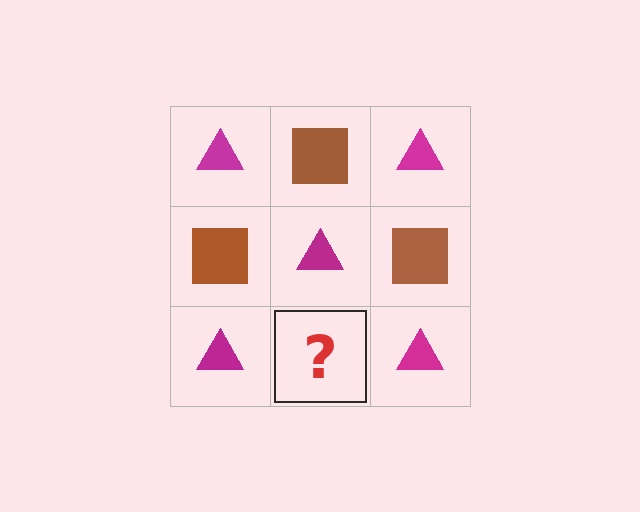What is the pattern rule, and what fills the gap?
The rule is that it alternates magenta triangle and brown square in a checkerboard pattern. The gap should be filled with a brown square.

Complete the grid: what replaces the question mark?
The question mark should be replaced with a brown square.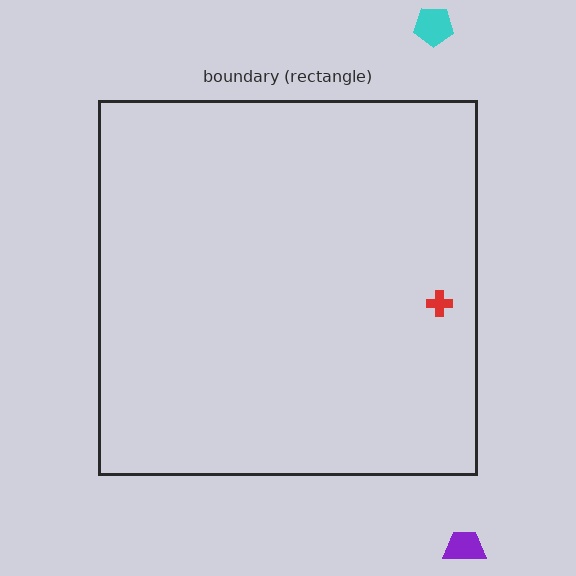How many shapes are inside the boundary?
1 inside, 2 outside.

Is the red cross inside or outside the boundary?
Inside.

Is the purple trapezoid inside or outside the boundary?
Outside.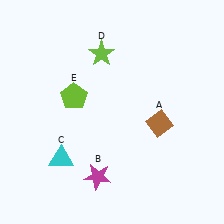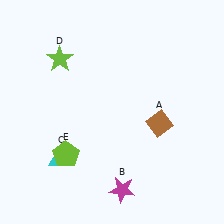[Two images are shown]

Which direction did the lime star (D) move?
The lime star (D) moved left.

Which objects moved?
The objects that moved are: the magenta star (B), the lime star (D), the lime pentagon (E).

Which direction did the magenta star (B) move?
The magenta star (B) moved right.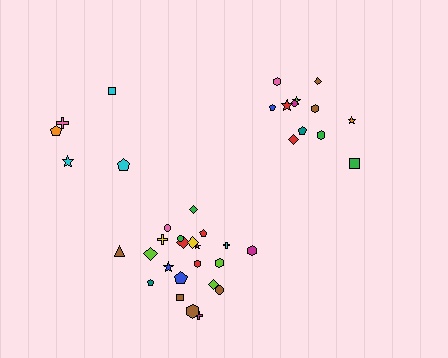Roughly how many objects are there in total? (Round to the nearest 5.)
Roughly 40 objects in total.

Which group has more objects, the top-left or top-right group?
The top-right group.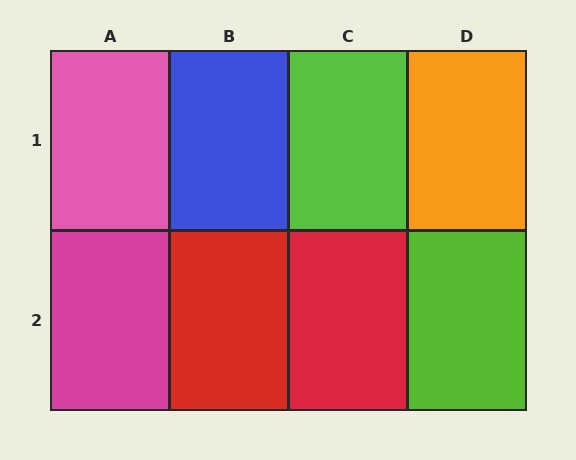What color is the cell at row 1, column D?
Orange.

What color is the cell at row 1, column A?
Pink.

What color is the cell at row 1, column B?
Blue.